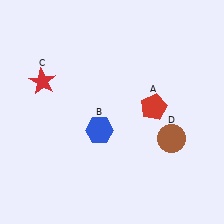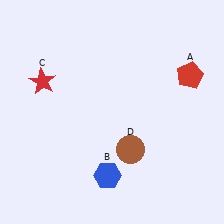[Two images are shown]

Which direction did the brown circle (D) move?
The brown circle (D) moved left.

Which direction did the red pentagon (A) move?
The red pentagon (A) moved right.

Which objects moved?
The objects that moved are: the red pentagon (A), the blue hexagon (B), the brown circle (D).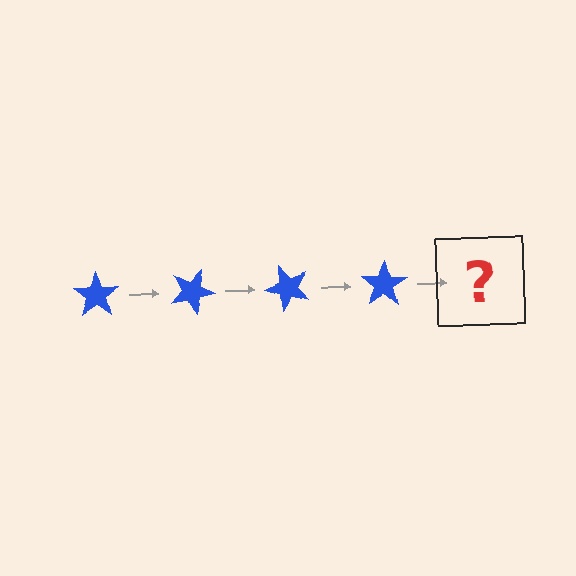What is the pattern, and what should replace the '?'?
The pattern is that the star rotates 25 degrees each step. The '?' should be a blue star rotated 100 degrees.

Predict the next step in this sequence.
The next step is a blue star rotated 100 degrees.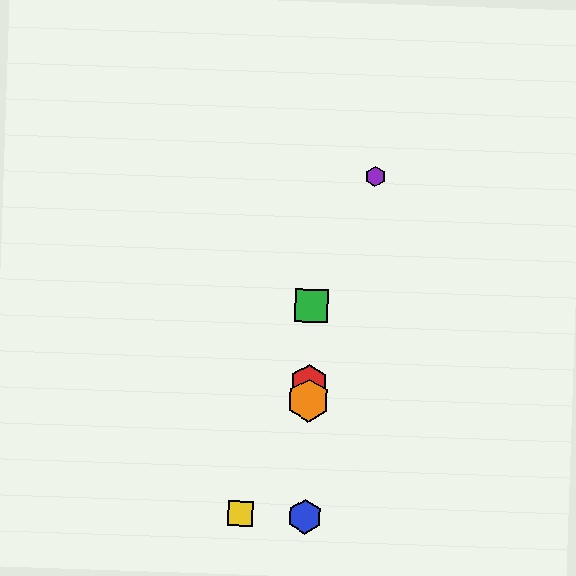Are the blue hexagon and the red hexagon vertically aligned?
Yes, both are at x≈305.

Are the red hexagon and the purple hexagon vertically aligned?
No, the red hexagon is at x≈309 and the purple hexagon is at x≈376.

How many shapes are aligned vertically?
4 shapes (the red hexagon, the blue hexagon, the green square, the orange hexagon) are aligned vertically.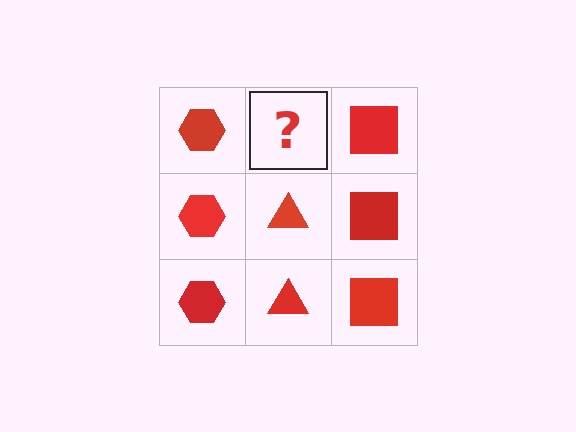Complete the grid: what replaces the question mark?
The question mark should be replaced with a red triangle.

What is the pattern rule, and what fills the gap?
The rule is that each column has a consistent shape. The gap should be filled with a red triangle.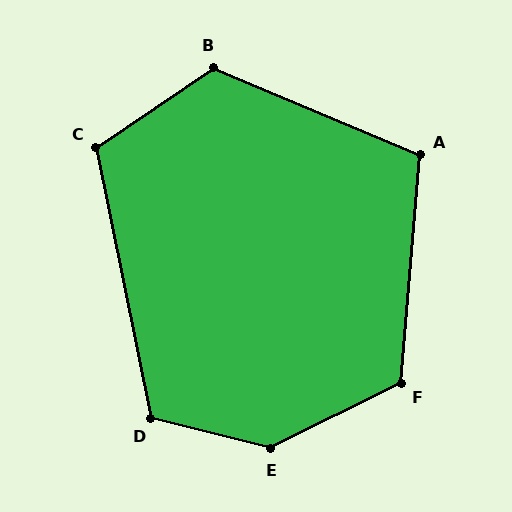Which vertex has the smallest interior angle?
A, at approximately 108 degrees.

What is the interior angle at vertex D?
Approximately 116 degrees (obtuse).